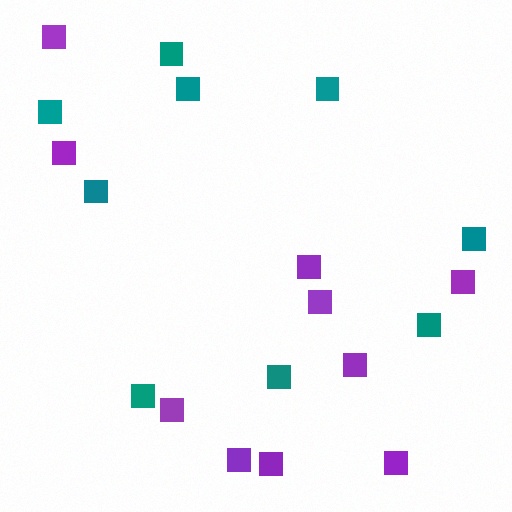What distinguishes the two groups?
There are 2 groups: one group of teal squares (9) and one group of purple squares (10).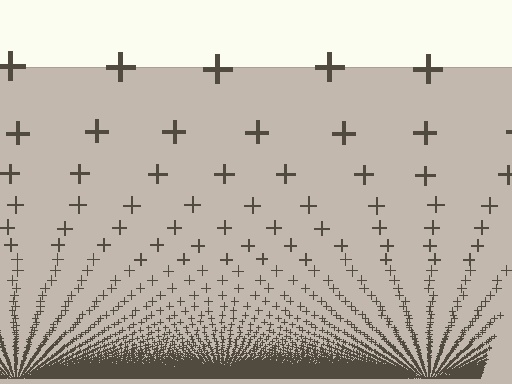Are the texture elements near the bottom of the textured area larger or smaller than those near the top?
Smaller. The gradient is inverted — elements near the bottom are smaller and denser.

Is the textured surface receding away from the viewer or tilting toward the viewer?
The surface appears to tilt toward the viewer. Texture elements get larger and sparser toward the top.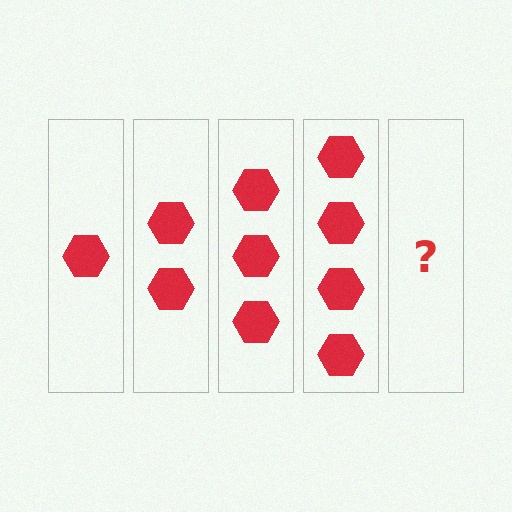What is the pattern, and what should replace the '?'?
The pattern is that each step adds one more hexagon. The '?' should be 5 hexagons.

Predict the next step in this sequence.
The next step is 5 hexagons.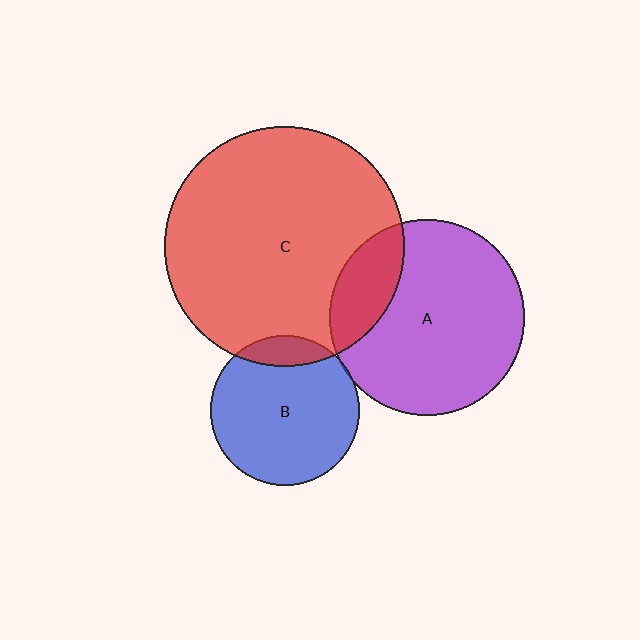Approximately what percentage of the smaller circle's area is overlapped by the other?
Approximately 5%.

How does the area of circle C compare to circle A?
Approximately 1.5 times.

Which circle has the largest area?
Circle C (red).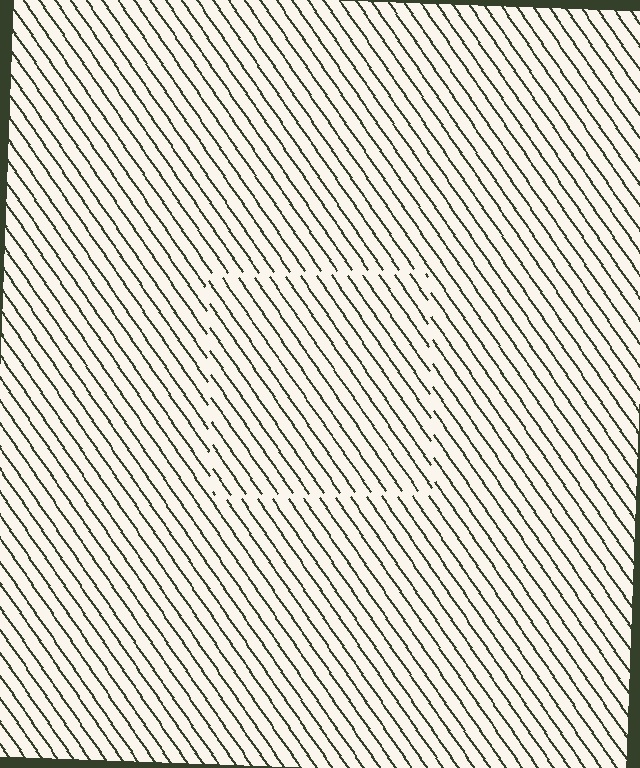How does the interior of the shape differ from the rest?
The interior of the shape contains the same grating, shifted by half a period — the contour is defined by the phase discontinuity where line-ends from the inner and outer gratings abut.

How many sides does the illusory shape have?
4 sides — the line-ends trace a square.